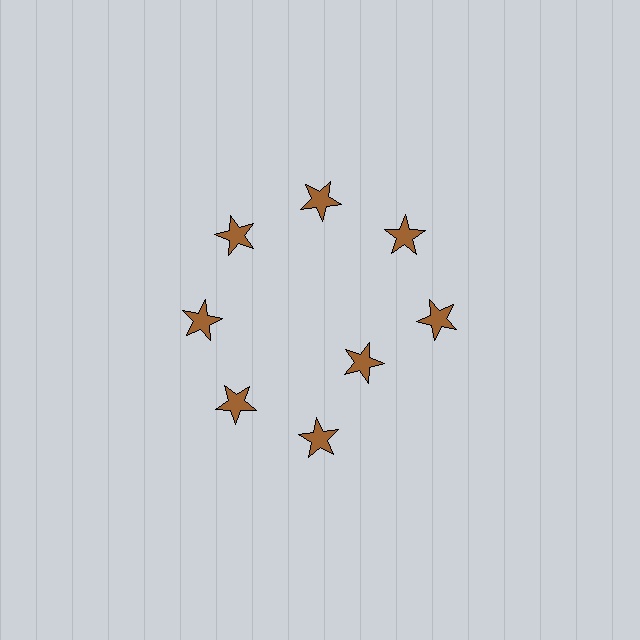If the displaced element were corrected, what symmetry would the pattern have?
It would have 8-fold rotational symmetry — the pattern would map onto itself every 45 degrees.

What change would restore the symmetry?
The symmetry would be restored by moving it outward, back onto the ring so that all 8 stars sit at equal angles and equal distance from the center.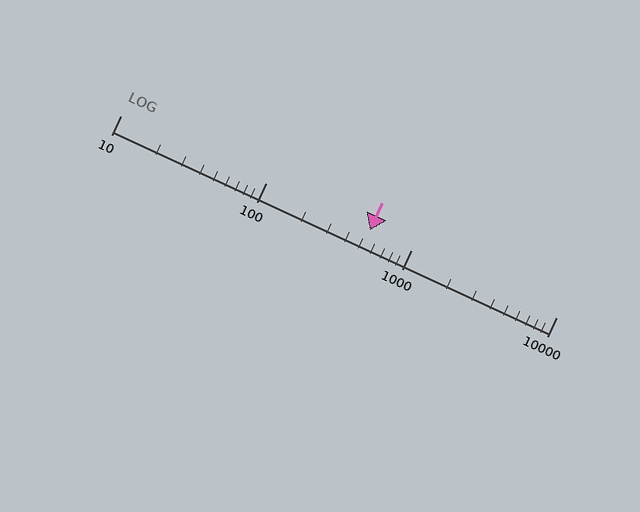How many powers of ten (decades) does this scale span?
The scale spans 3 decades, from 10 to 10000.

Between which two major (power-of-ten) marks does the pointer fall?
The pointer is between 100 and 1000.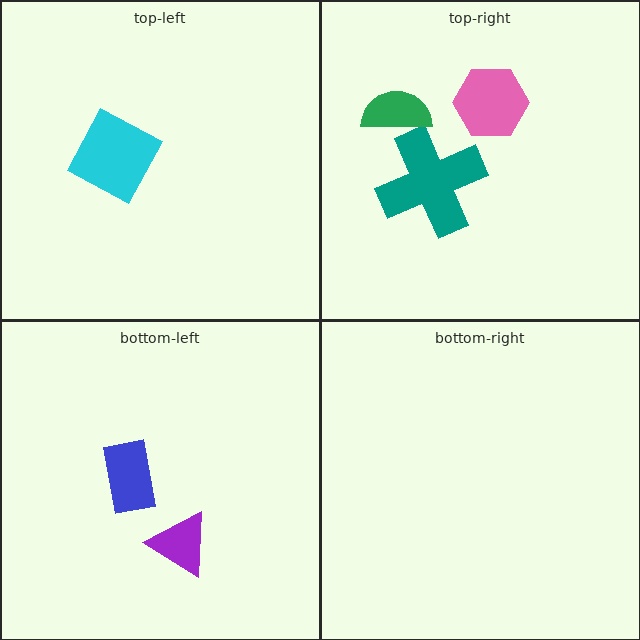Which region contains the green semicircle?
The top-right region.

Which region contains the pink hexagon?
The top-right region.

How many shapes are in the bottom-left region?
2.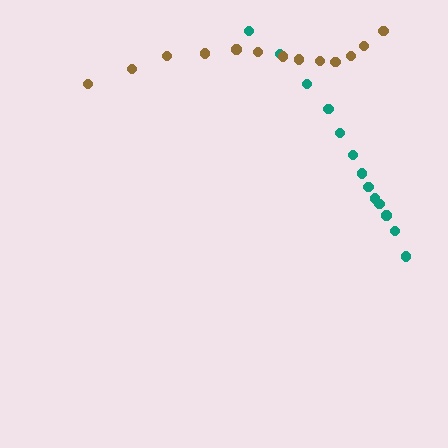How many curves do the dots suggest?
There are 2 distinct paths.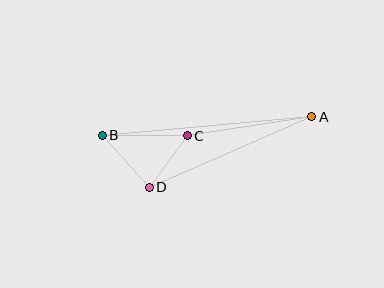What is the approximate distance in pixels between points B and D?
The distance between B and D is approximately 70 pixels.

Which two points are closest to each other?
Points C and D are closest to each other.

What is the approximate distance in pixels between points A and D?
The distance between A and D is approximately 177 pixels.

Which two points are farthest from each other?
Points A and B are farthest from each other.